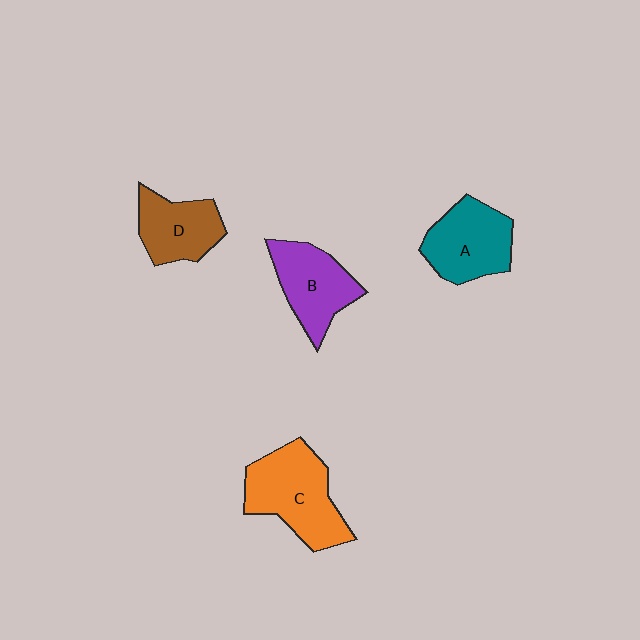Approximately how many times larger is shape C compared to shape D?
Approximately 1.5 times.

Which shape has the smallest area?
Shape D (brown).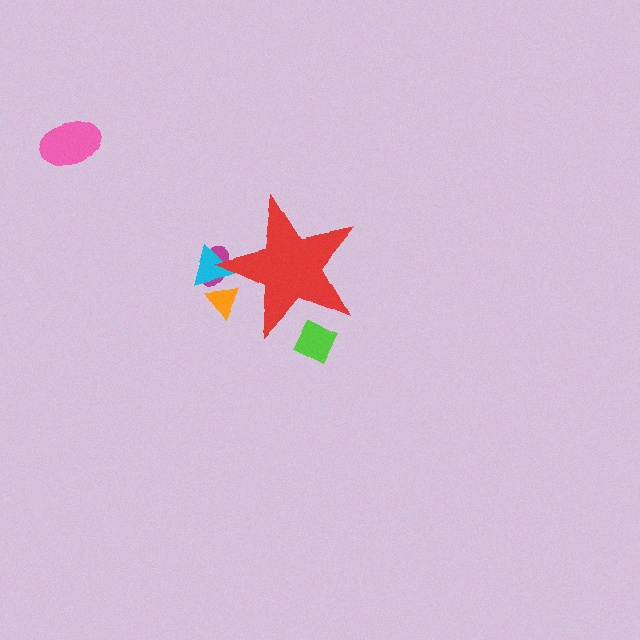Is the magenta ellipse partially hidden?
Yes, the magenta ellipse is partially hidden behind the red star.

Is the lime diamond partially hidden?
Yes, the lime diamond is partially hidden behind the red star.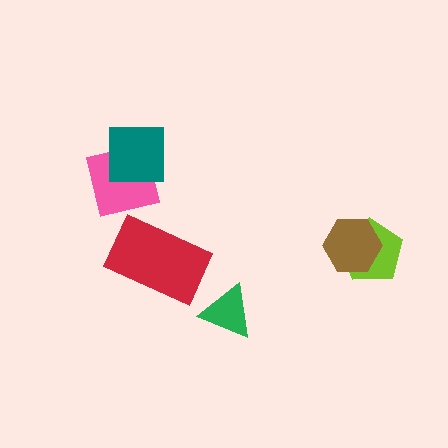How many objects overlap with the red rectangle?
0 objects overlap with the red rectangle.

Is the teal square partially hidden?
No, no other shape covers it.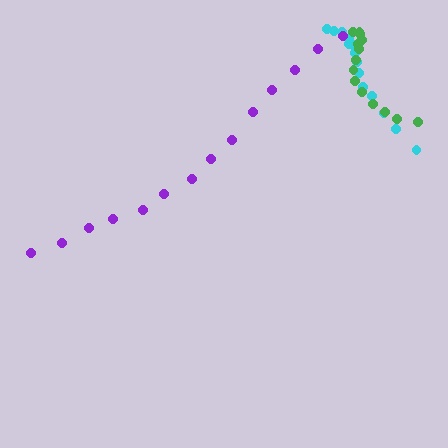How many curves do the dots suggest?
There are 3 distinct paths.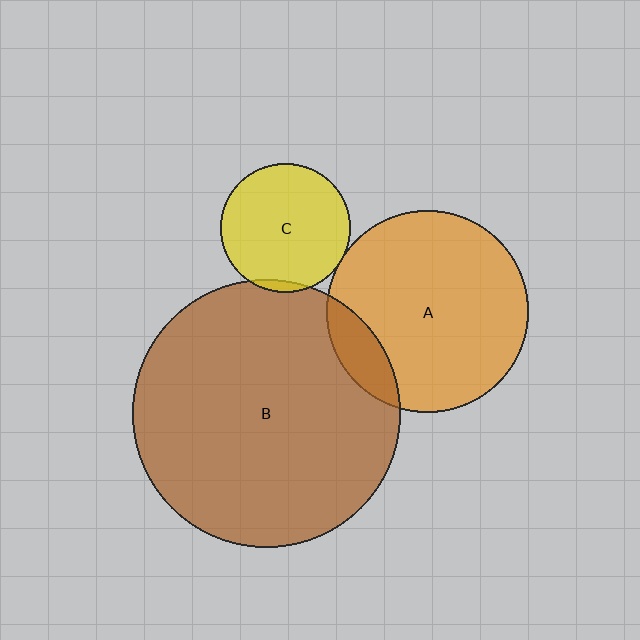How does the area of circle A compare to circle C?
Approximately 2.4 times.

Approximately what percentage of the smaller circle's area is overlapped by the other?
Approximately 5%.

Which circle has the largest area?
Circle B (brown).